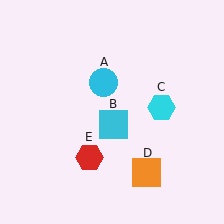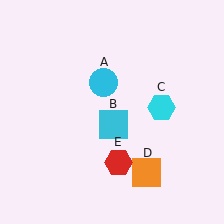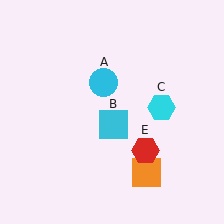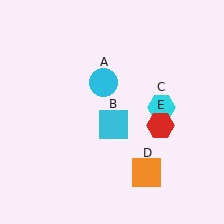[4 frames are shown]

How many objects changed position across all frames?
1 object changed position: red hexagon (object E).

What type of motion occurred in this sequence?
The red hexagon (object E) rotated counterclockwise around the center of the scene.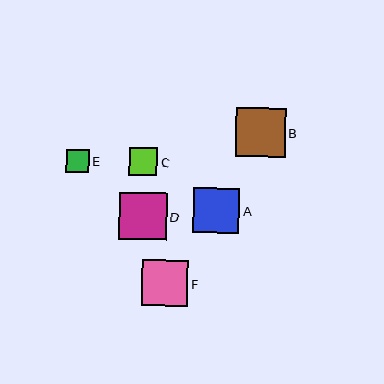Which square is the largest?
Square B is the largest with a size of approximately 50 pixels.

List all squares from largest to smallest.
From largest to smallest: B, D, F, A, C, E.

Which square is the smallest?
Square E is the smallest with a size of approximately 23 pixels.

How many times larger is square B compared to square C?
Square B is approximately 1.8 times the size of square C.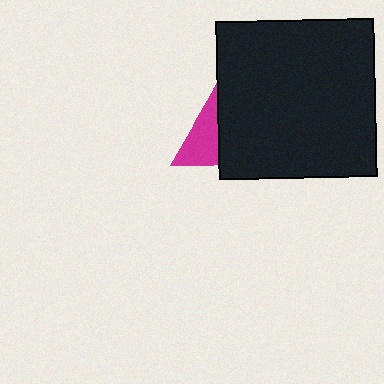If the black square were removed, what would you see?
You would see the complete magenta triangle.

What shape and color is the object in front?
The object in front is a black square.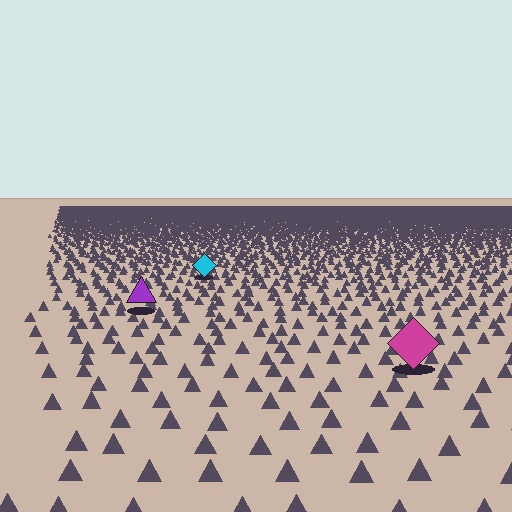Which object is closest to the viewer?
The magenta diamond is closest. The texture marks near it are larger and more spread out.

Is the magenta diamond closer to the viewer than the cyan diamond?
Yes. The magenta diamond is closer — you can tell from the texture gradient: the ground texture is coarser near it.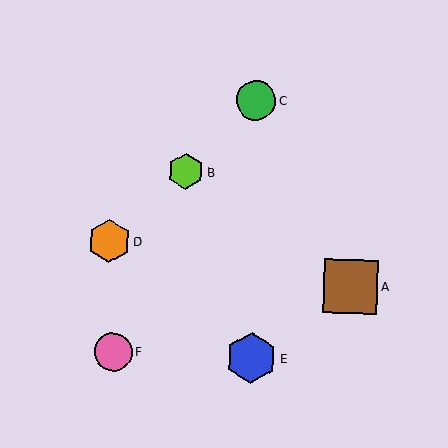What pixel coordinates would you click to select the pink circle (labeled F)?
Click at (113, 352) to select the pink circle F.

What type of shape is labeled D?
Shape D is an orange hexagon.